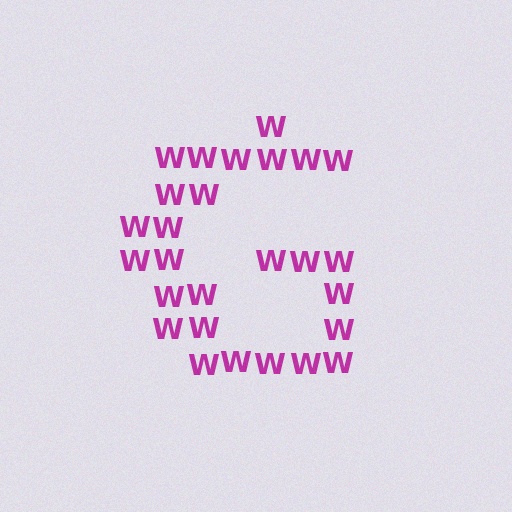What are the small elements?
The small elements are letter W's.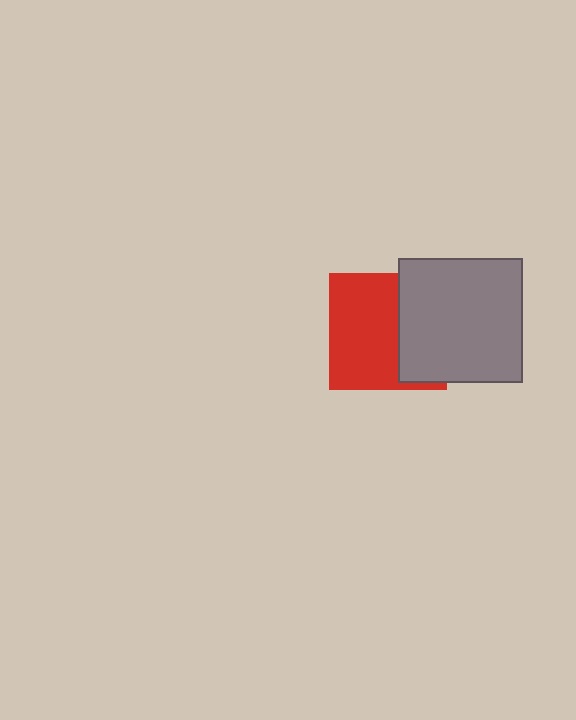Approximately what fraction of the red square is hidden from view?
Roughly 40% of the red square is hidden behind the gray square.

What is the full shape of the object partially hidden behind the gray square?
The partially hidden object is a red square.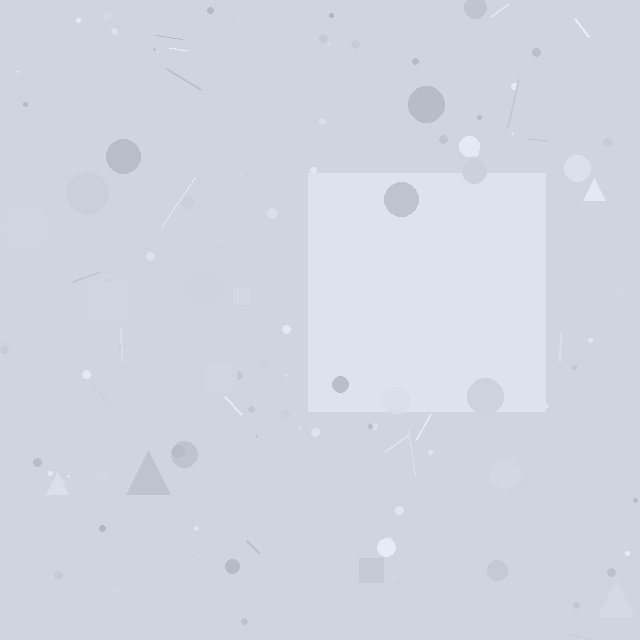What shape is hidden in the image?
A square is hidden in the image.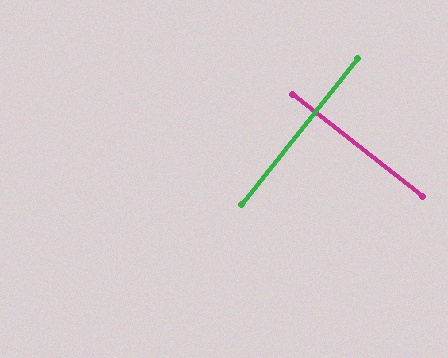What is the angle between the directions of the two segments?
Approximately 90 degrees.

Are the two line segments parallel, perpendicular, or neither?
Perpendicular — they meet at approximately 90°.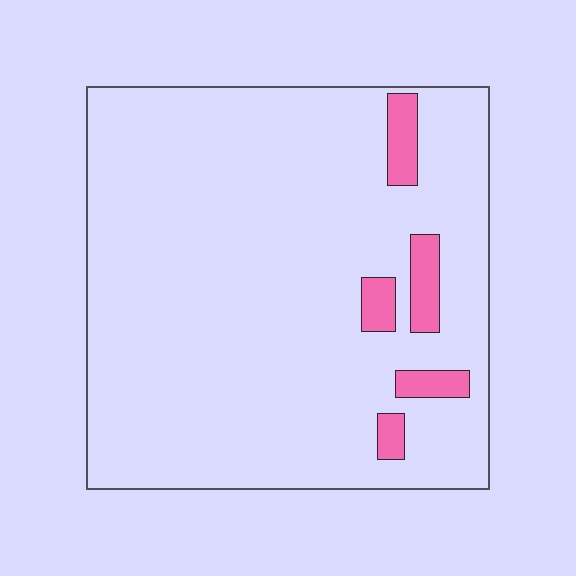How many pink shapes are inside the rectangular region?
5.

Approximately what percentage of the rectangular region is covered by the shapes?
Approximately 5%.